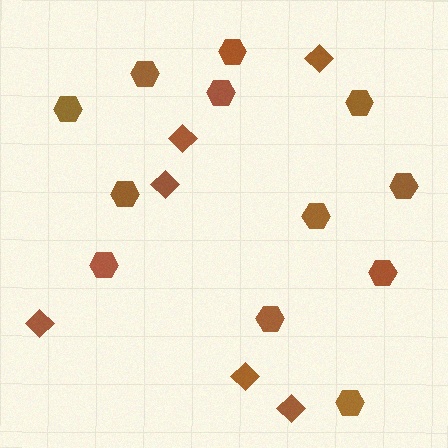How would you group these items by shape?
There are 2 groups: one group of diamonds (6) and one group of hexagons (12).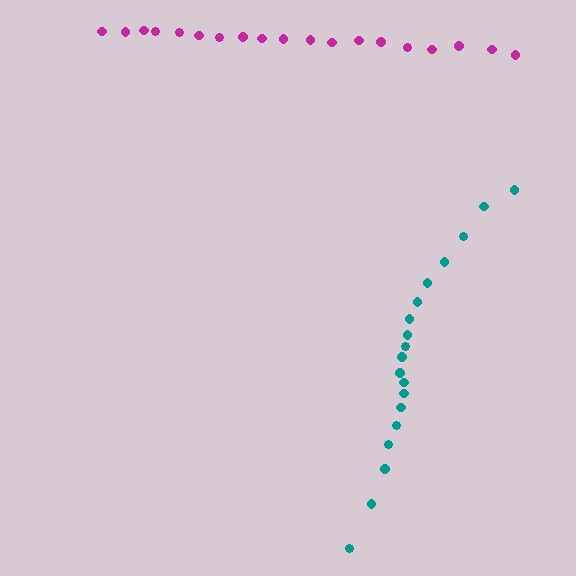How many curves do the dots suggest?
There are 2 distinct paths.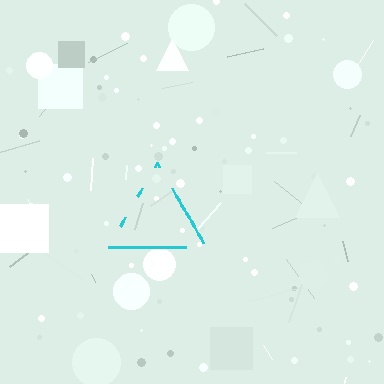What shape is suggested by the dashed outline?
The dashed outline suggests a triangle.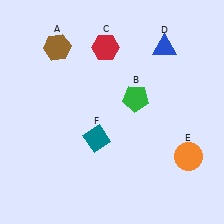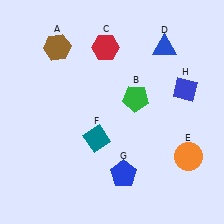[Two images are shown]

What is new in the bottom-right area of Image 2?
A blue pentagon (G) was added in the bottom-right area of Image 2.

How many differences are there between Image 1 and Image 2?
There are 2 differences between the two images.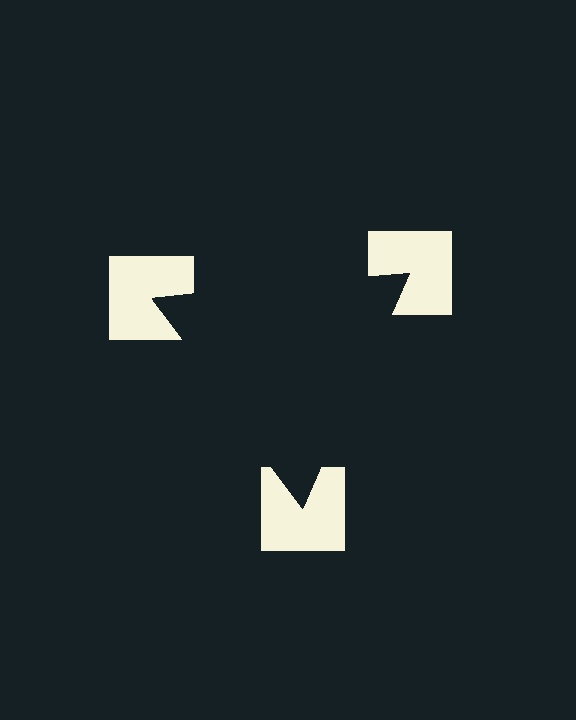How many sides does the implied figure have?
3 sides.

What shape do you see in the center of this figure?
An illusory triangle — its edges are inferred from the aligned wedge cuts in the notched squares, not physically drawn.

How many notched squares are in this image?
There are 3 — one at each vertex of the illusory triangle.